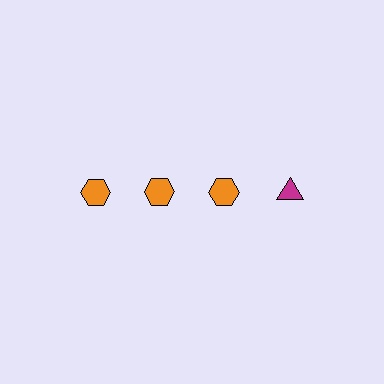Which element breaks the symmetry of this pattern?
The magenta triangle in the top row, second from right column breaks the symmetry. All other shapes are orange hexagons.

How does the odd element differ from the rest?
It differs in both color (magenta instead of orange) and shape (triangle instead of hexagon).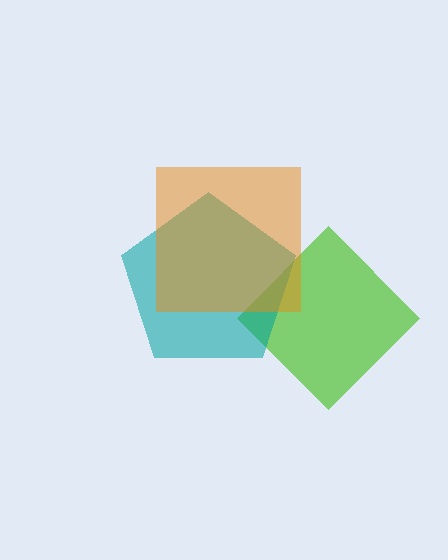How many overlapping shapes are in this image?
There are 3 overlapping shapes in the image.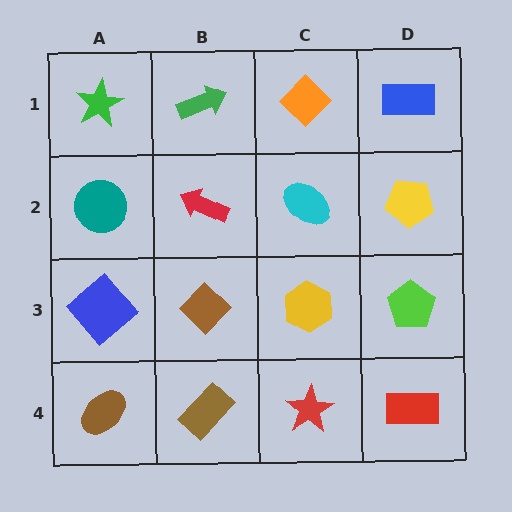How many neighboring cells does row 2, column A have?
3.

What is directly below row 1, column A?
A teal circle.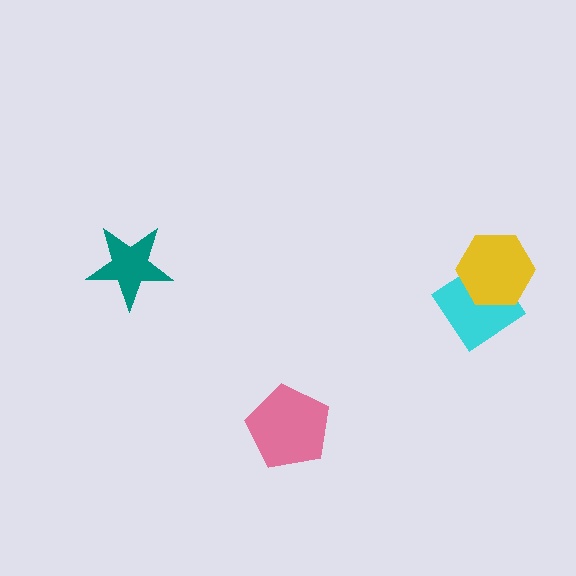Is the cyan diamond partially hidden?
Yes, it is partially covered by another shape.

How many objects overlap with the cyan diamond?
1 object overlaps with the cyan diamond.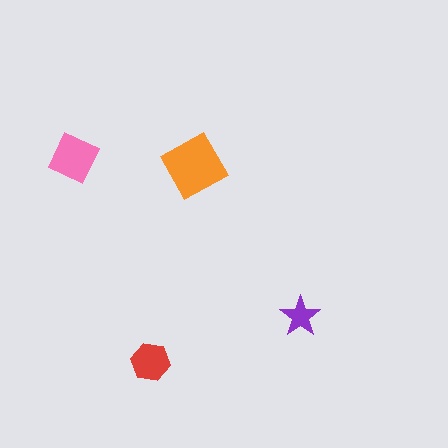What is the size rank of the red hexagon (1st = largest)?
3rd.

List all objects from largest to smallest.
The orange square, the pink diamond, the red hexagon, the purple star.